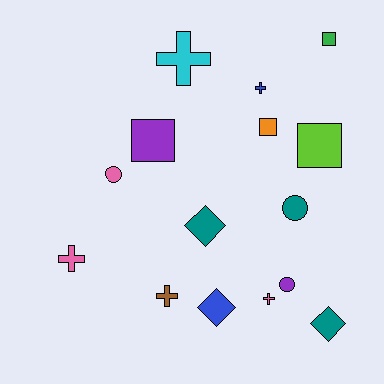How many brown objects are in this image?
There is 1 brown object.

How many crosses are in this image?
There are 5 crosses.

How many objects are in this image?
There are 15 objects.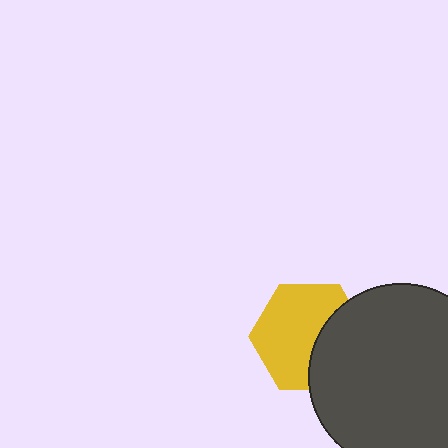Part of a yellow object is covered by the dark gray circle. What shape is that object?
It is a hexagon.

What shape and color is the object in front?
The object in front is a dark gray circle.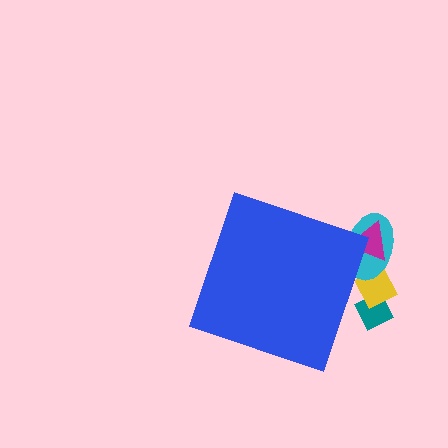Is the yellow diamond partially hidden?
Yes, the yellow diamond is partially hidden behind the blue diamond.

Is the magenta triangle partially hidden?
Yes, the magenta triangle is partially hidden behind the blue diamond.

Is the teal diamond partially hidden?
Yes, the teal diamond is partially hidden behind the blue diamond.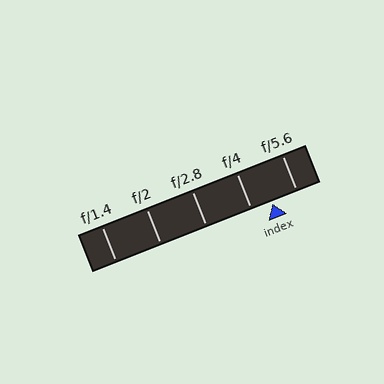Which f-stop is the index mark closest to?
The index mark is closest to f/4.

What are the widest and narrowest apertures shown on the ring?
The widest aperture shown is f/1.4 and the narrowest is f/5.6.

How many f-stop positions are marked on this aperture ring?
There are 5 f-stop positions marked.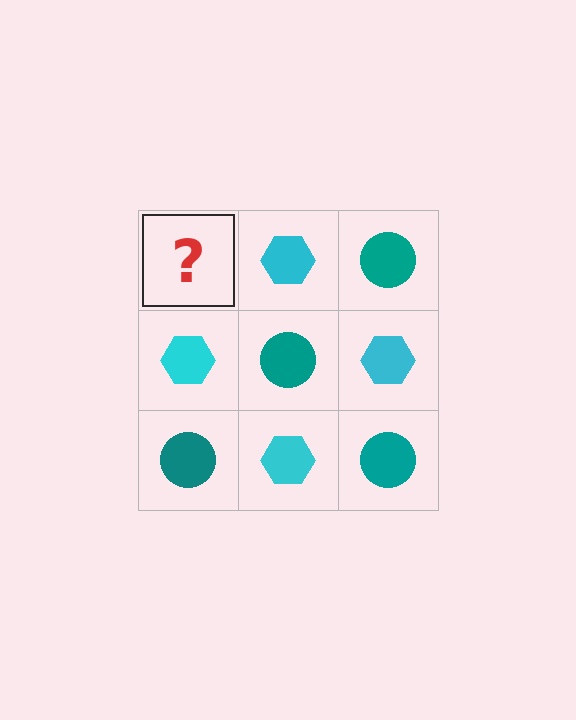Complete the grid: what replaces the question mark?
The question mark should be replaced with a teal circle.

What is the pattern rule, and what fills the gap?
The rule is that it alternates teal circle and cyan hexagon in a checkerboard pattern. The gap should be filled with a teal circle.